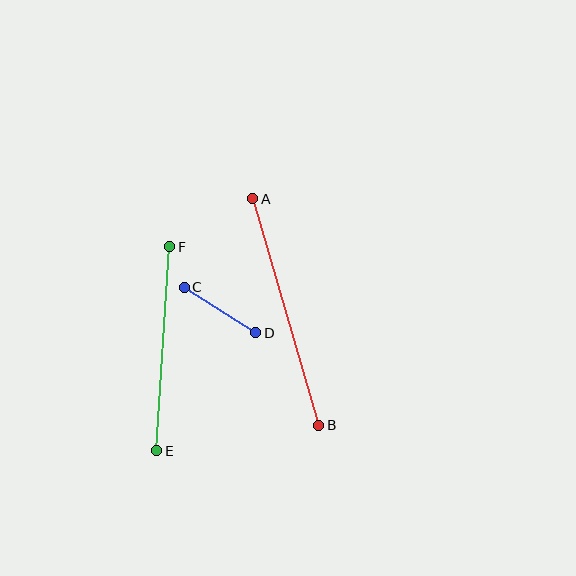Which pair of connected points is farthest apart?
Points A and B are farthest apart.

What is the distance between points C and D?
The distance is approximately 85 pixels.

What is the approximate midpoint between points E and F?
The midpoint is at approximately (163, 349) pixels.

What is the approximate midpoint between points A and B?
The midpoint is at approximately (286, 312) pixels.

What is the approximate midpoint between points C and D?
The midpoint is at approximately (220, 310) pixels.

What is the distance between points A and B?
The distance is approximately 236 pixels.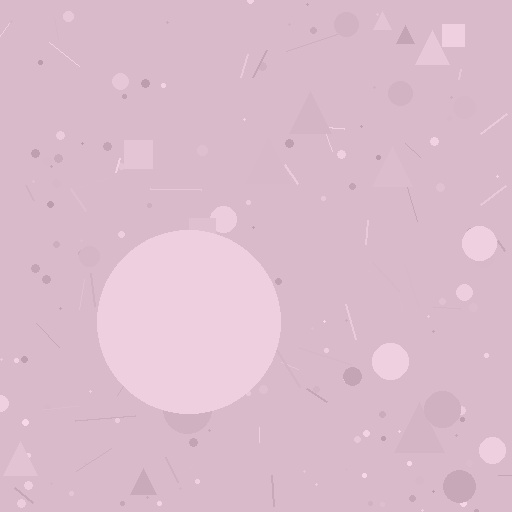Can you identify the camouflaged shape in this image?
The camouflaged shape is a circle.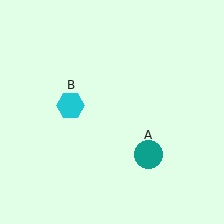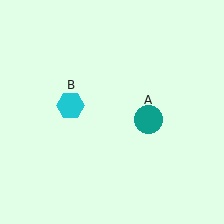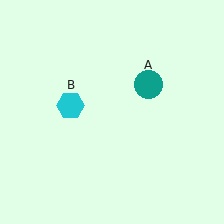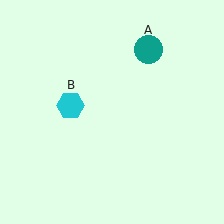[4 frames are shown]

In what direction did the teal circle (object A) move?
The teal circle (object A) moved up.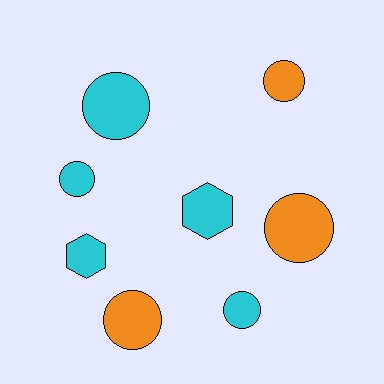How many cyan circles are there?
There are 3 cyan circles.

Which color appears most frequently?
Cyan, with 5 objects.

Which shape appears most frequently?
Circle, with 6 objects.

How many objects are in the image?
There are 8 objects.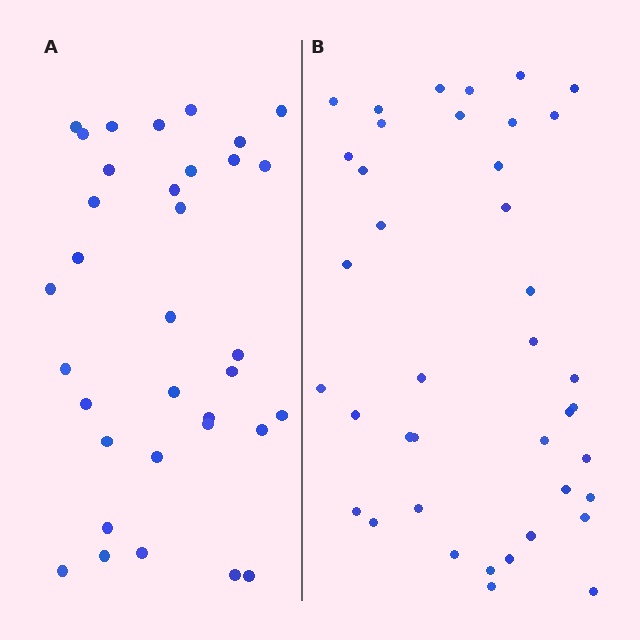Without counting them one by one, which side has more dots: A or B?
Region B (the right region) has more dots.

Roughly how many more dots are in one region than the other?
Region B has about 6 more dots than region A.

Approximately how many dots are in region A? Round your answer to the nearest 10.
About 30 dots. (The exact count is 34, which rounds to 30.)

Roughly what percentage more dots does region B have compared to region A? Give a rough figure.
About 20% more.